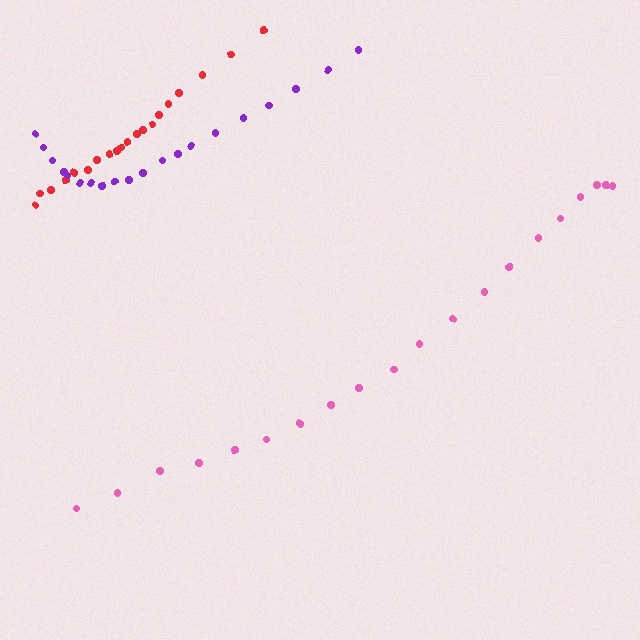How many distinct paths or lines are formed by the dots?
There are 3 distinct paths.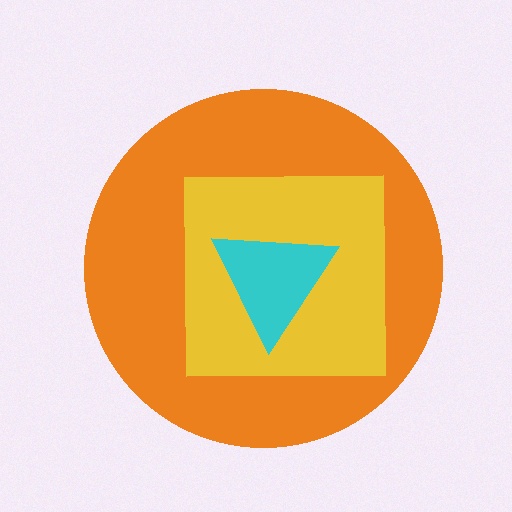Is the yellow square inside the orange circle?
Yes.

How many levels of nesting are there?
3.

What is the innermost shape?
The cyan triangle.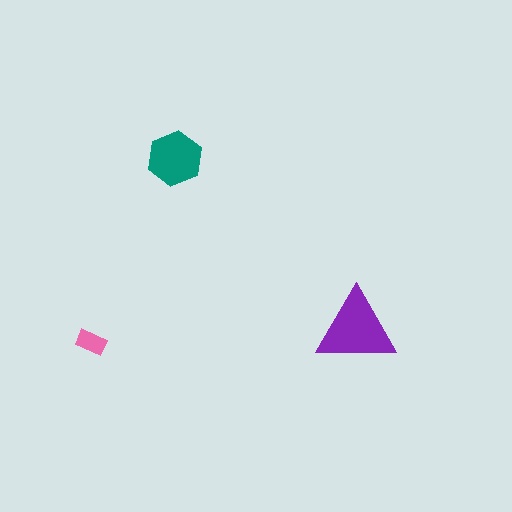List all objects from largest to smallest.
The purple triangle, the teal hexagon, the pink rectangle.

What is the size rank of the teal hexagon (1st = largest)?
2nd.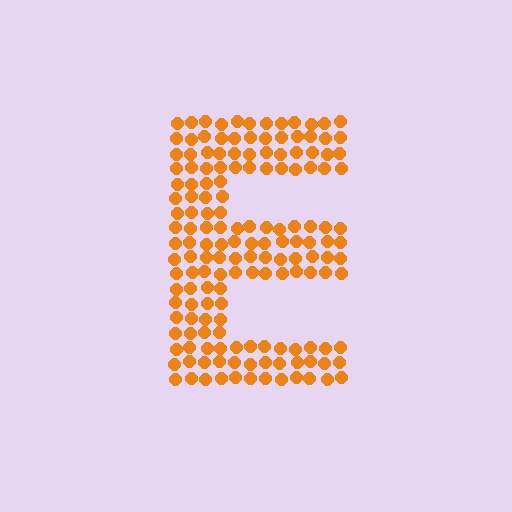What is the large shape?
The large shape is the letter E.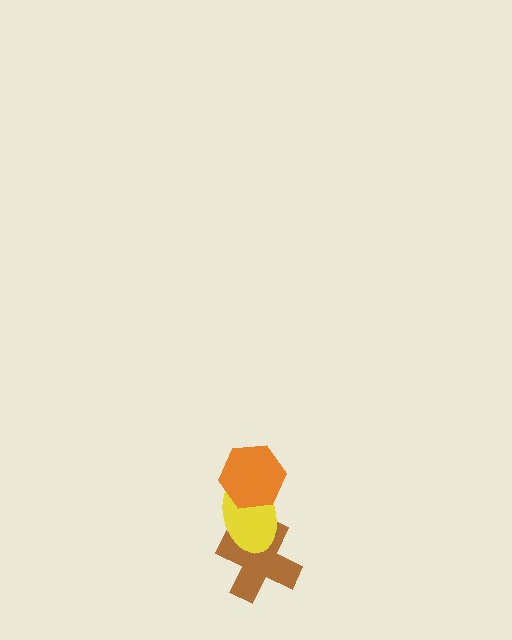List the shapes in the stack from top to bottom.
From top to bottom: the orange hexagon, the yellow ellipse, the brown cross.